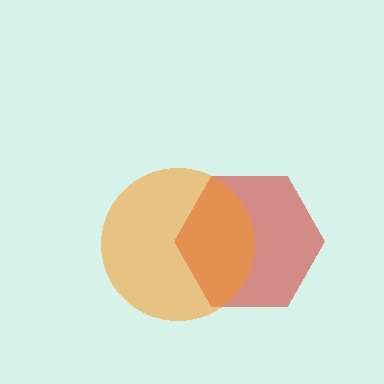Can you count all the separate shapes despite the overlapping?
Yes, there are 2 separate shapes.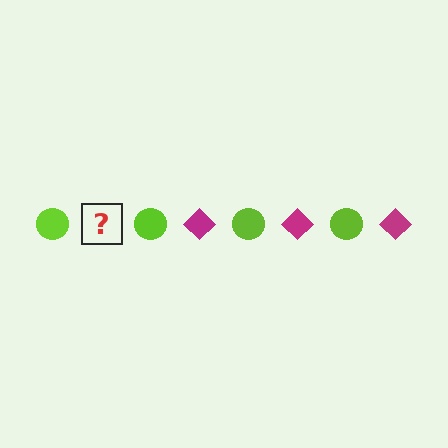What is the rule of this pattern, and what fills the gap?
The rule is that the pattern alternates between lime circle and magenta diamond. The gap should be filled with a magenta diamond.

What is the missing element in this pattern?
The missing element is a magenta diamond.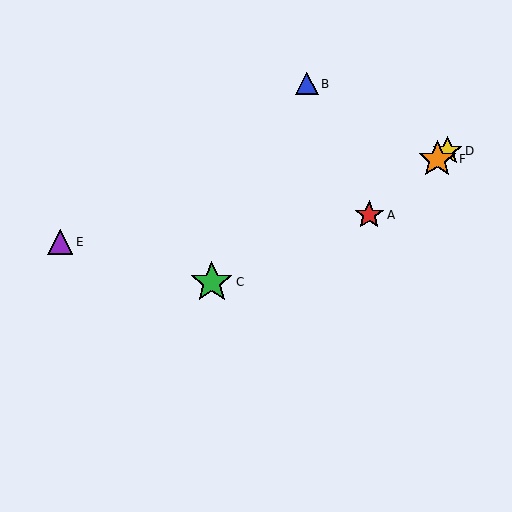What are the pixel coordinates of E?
Object E is at (60, 242).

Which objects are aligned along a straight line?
Objects A, D, F are aligned along a straight line.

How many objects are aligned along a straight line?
3 objects (A, D, F) are aligned along a straight line.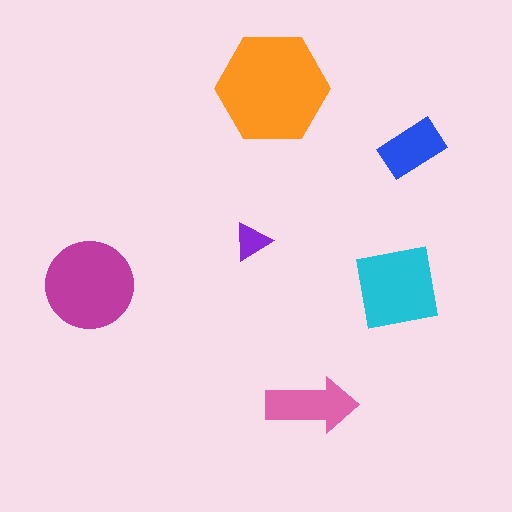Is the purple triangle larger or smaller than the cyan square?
Smaller.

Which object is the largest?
The orange hexagon.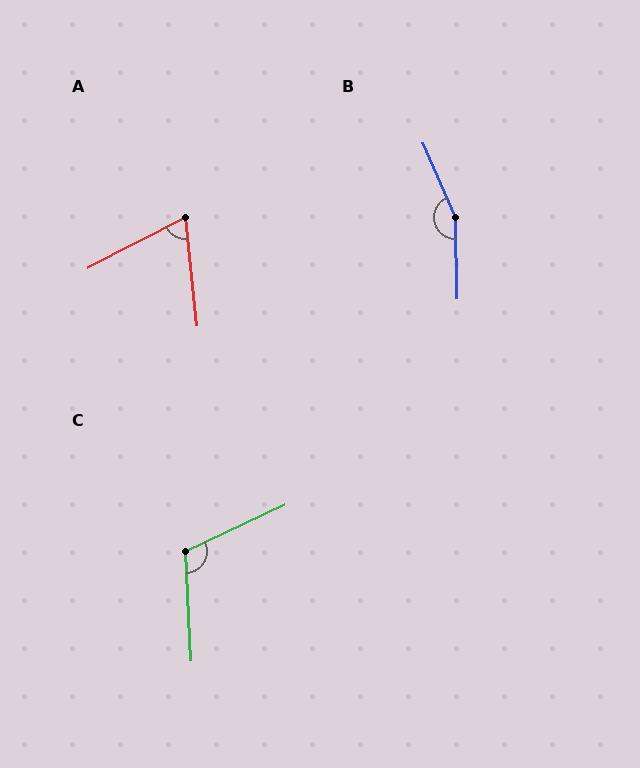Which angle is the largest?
B, at approximately 158 degrees.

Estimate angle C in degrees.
Approximately 112 degrees.